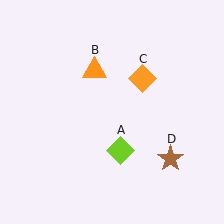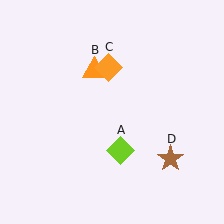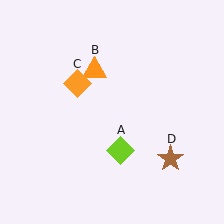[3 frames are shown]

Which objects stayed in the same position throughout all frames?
Lime diamond (object A) and orange triangle (object B) and brown star (object D) remained stationary.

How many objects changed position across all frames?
1 object changed position: orange diamond (object C).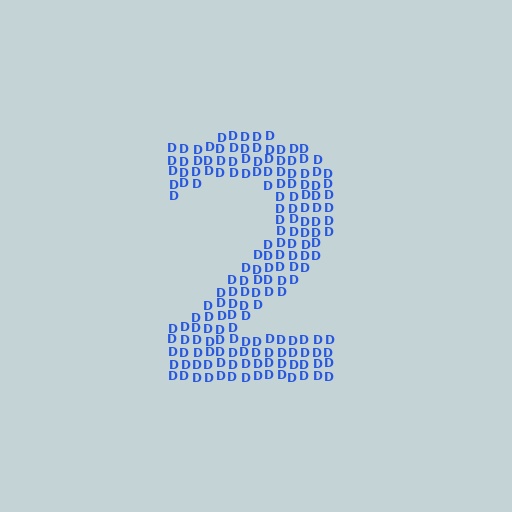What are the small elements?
The small elements are letter D's.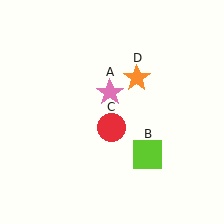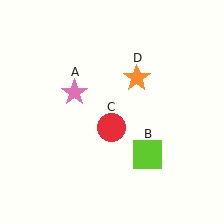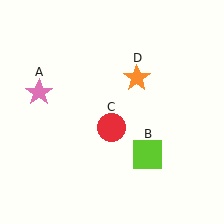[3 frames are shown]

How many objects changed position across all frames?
1 object changed position: pink star (object A).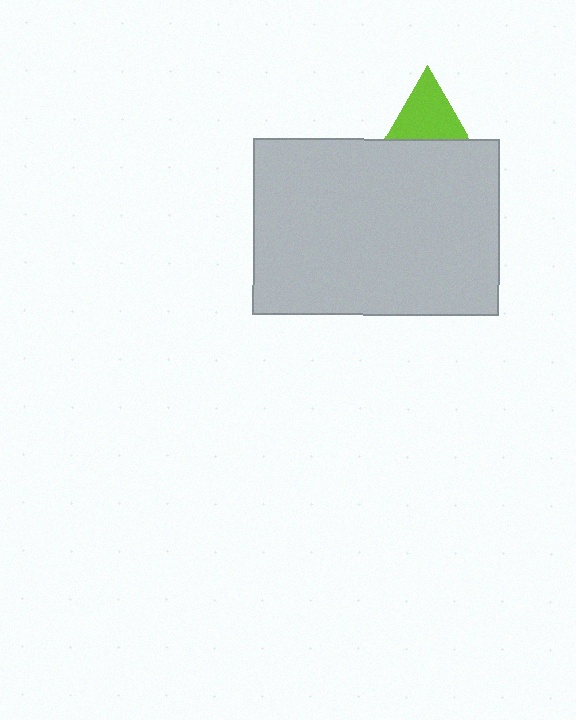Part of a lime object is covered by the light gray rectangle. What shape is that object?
It is a triangle.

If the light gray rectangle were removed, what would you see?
You would see the complete lime triangle.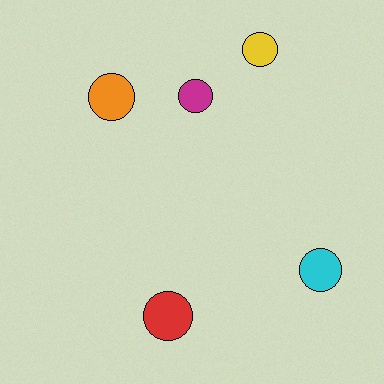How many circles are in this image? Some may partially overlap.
There are 5 circles.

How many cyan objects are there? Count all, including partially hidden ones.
There is 1 cyan object.